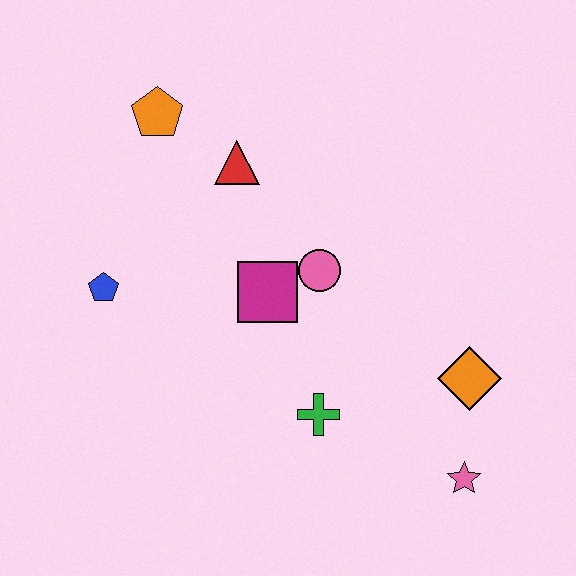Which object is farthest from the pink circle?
The pink star is farthest from the pink circle.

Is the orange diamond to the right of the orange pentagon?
Yes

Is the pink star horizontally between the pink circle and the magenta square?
No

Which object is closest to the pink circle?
The magenta square is closest to the pink circle.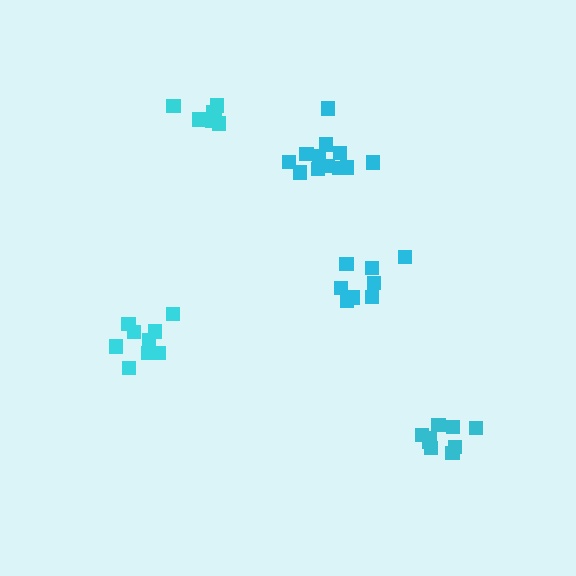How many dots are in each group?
Group 1: 9 dots, Group 2: 9 dots, Group 3: 7 dots, Group 4: 12 dots, Group 5: 8 dots (45 total).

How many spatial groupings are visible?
There are 5 spatial groupings.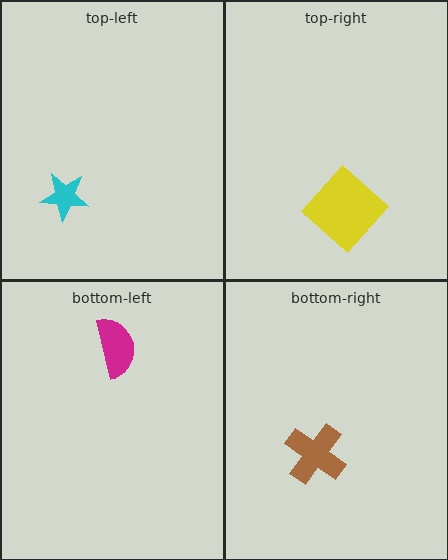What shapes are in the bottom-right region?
The brown cross.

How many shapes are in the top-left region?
1.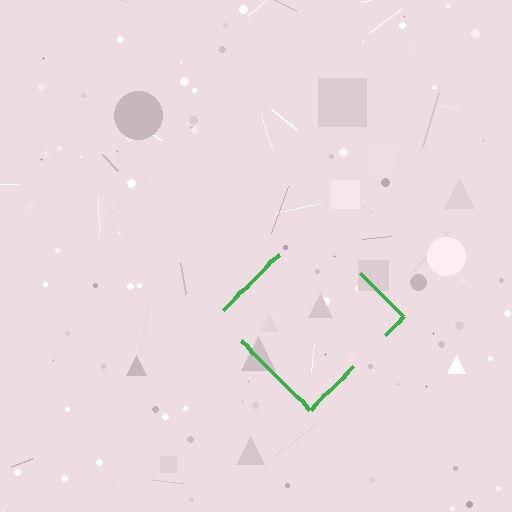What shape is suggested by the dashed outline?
The dashed outline suggests a diamond.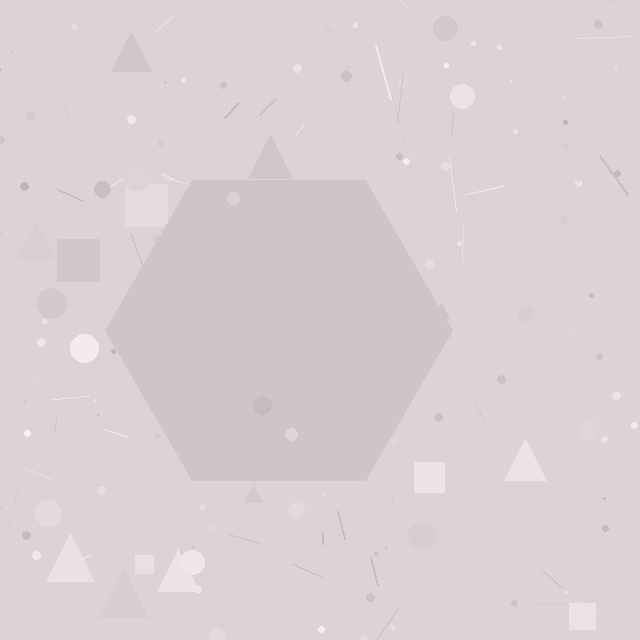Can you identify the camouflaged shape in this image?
The camouflaged shape is a hexagon.